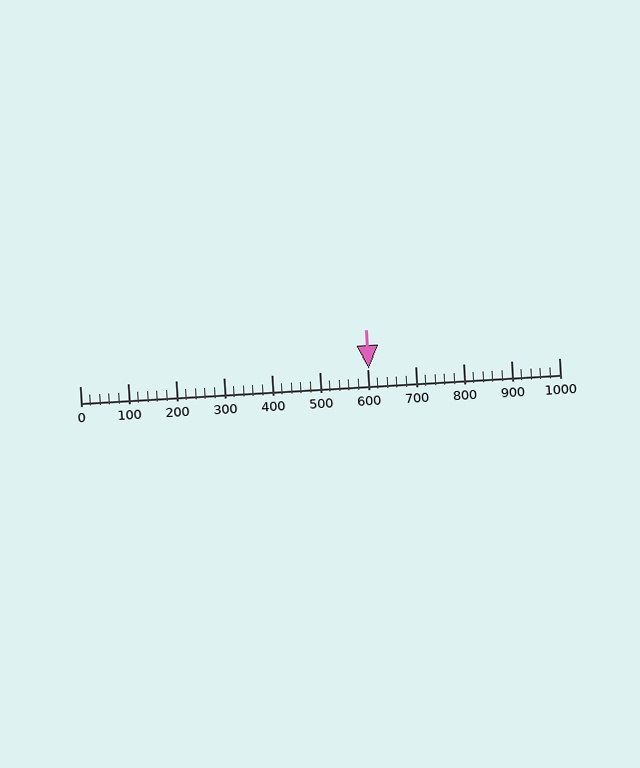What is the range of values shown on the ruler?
The ruler shows values from 0 to 1000.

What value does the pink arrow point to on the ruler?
The pink arrow points to approximately 603.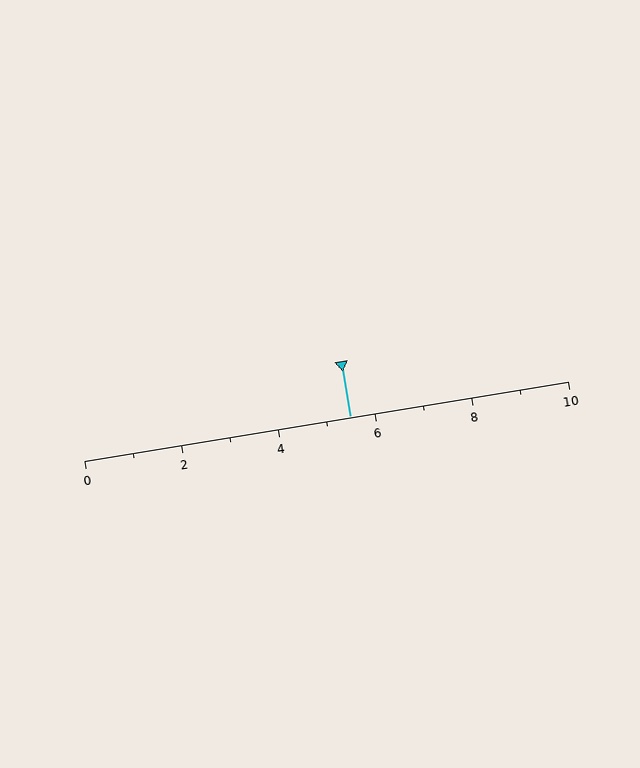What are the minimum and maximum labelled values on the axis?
The axis runs from 0 to 10.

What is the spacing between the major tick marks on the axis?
The major ticks are spaced 2 apart.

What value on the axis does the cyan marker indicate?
The marker indicates approximately 5.5.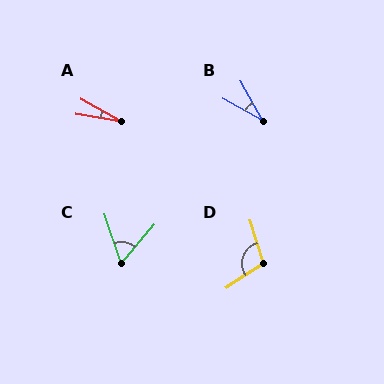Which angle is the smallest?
A, at approximately 19 degrees.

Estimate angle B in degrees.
Approximately 32 degrees.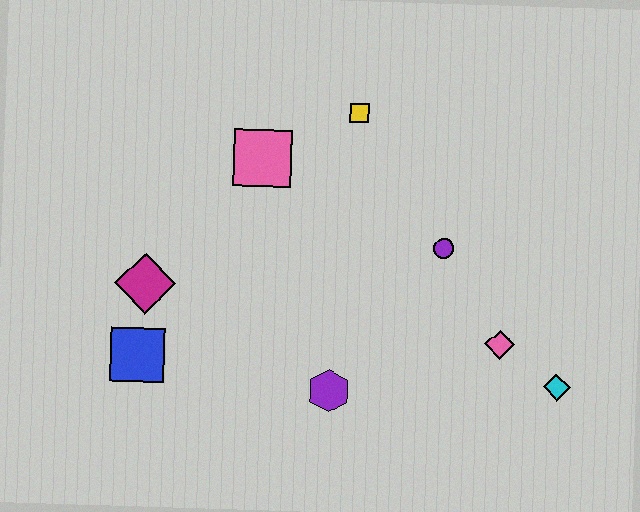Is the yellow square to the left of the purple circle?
Yes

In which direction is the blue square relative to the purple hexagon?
The blue square is to the left of the purple hexagon.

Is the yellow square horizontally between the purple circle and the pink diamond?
No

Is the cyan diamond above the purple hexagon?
Yes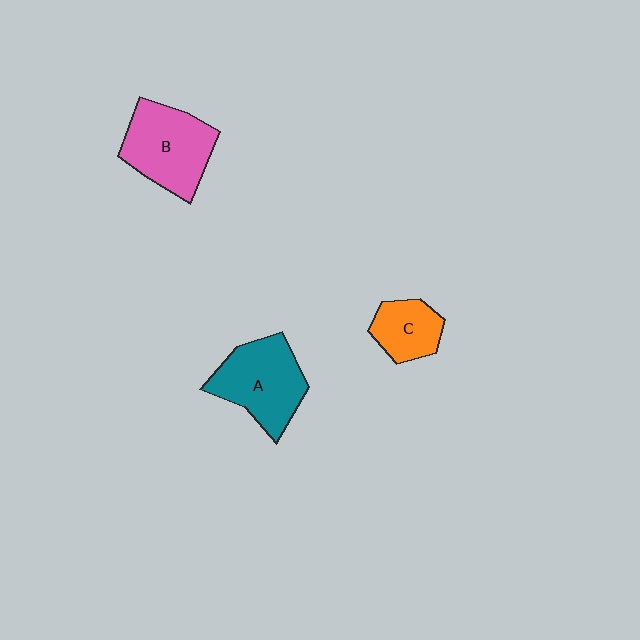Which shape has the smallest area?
Shape C (orange).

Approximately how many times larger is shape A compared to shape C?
Approximately 1.7 times.